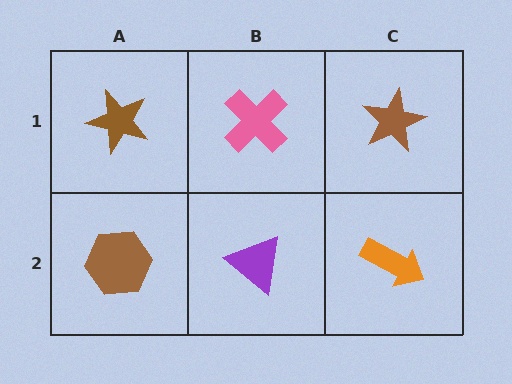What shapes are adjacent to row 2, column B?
A pink cross (row 1, column B), a brown hexagon (row 2, column A), an orange arrow (row 2, column C).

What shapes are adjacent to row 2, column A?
A brown star (row 1, column A), a purple triangle (row 2, column B).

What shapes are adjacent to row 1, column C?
An orange arrow (row 2, column C), a pink cross (row 1, column B).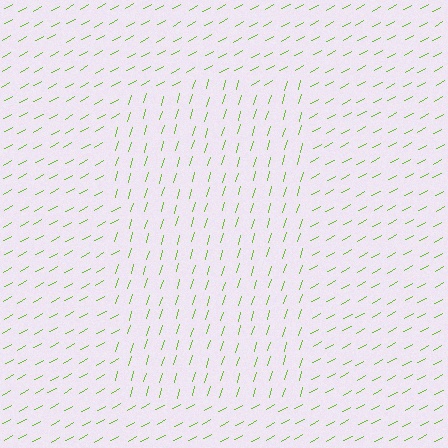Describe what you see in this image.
The image is filled with small lime line segments. A rectangle region in the image has lines oriented differently from the surrounding lines, creating a visible texture boundary.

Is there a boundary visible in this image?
Yes, there is a texture boundary formed by a change in line orientation.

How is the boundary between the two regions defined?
The boundary is defined purely by a change in line orientation (approximately 45 degrees difference). All lines are the same color and thickness.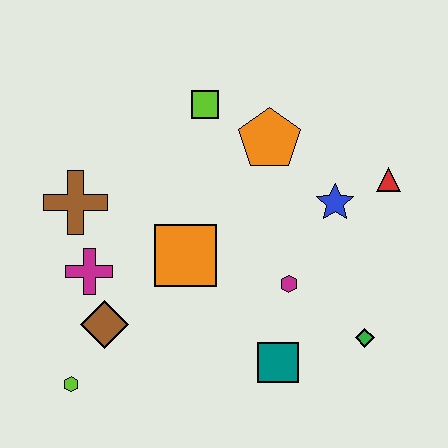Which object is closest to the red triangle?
The blue star is closest to the red triangle.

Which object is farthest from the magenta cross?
The red triangle is farthest from the magenta cross.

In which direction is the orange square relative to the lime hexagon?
The orange square is above the lime hexagon.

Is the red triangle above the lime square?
No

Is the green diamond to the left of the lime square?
No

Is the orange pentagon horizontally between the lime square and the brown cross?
No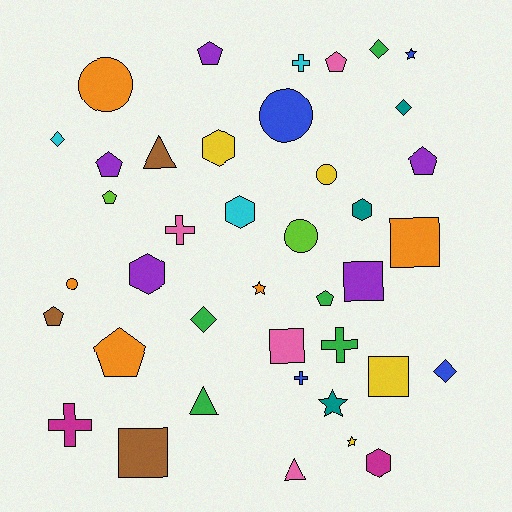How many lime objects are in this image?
There are 2 lime objects.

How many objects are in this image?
There are 40 objects.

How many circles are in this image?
There are 5 circles.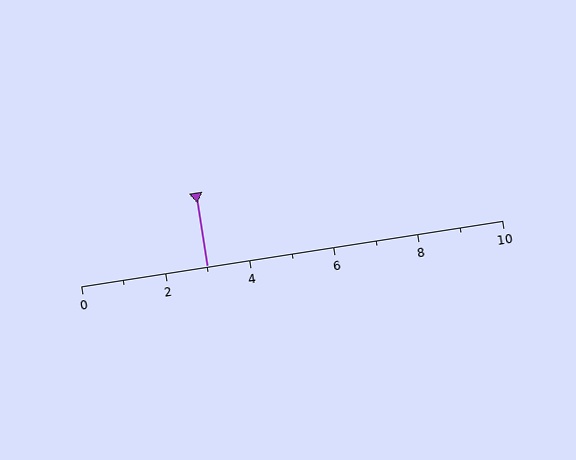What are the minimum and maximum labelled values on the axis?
The axis runs from 0 to 10.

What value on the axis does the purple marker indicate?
The marker indicates approximately 3.